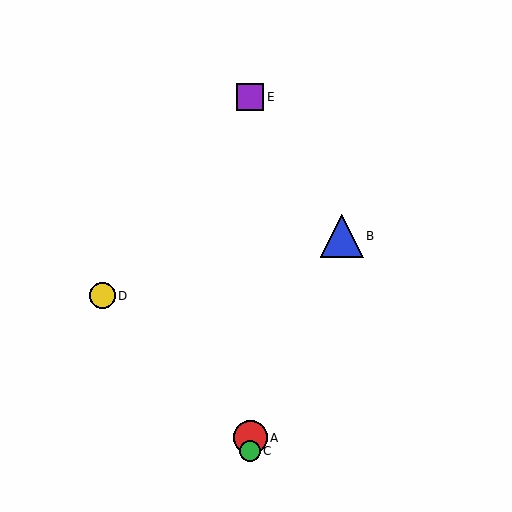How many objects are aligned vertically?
3 objects (A, C, E) are aligned vertically.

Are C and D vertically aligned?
No, C is at x≈250 and D is at x≈102.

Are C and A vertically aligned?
Yes, both are at x≈250.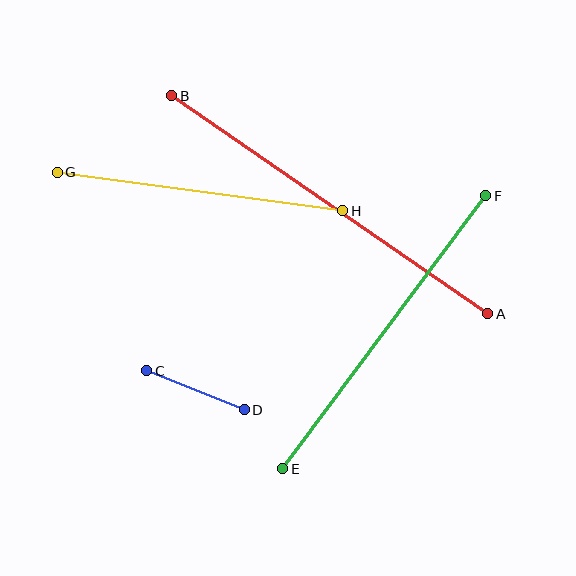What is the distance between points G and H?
The distance is approximately 288 pixels.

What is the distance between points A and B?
The distance is approximately 384 pixels.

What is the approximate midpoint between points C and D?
The midpoint is at approximately (196, 390) pixels.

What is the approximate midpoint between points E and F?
The midpoint is at approximately (384, 332) pixels.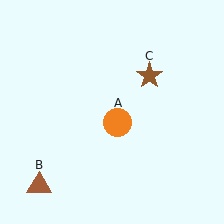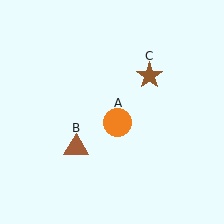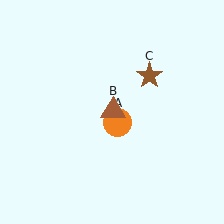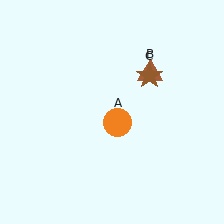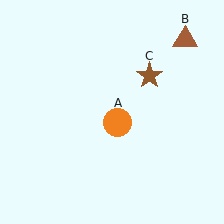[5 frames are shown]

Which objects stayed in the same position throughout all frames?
Orange circle (object A) and brown star (object C) remained stationary.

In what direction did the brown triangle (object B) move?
The brown triangle (object B) moved up and to the right.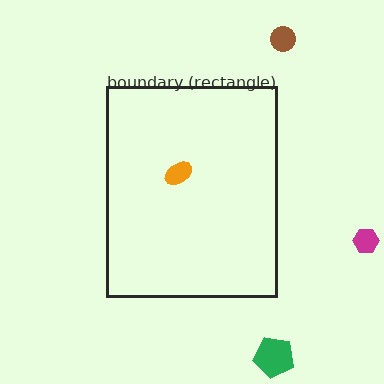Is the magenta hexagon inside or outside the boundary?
Outside.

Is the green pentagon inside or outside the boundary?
Outside.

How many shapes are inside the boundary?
1 inside, 3 outside.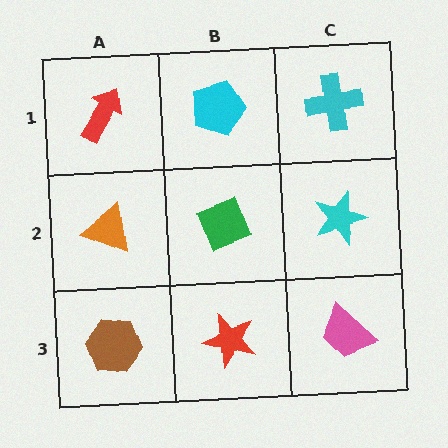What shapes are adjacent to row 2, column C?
A cyan cross (row 1, column C), a pink trapezoid (row 3, column C), a green diamond (row 2, column B).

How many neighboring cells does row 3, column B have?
3.